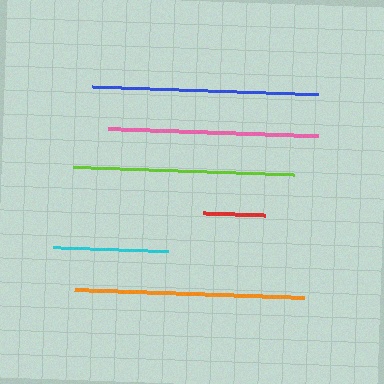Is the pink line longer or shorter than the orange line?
The orange line is longer than the pink line.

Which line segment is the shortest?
The red line is the shortest at approximately 62 pixels.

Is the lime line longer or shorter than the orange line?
The orange line is longer than the lime line.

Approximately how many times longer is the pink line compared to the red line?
The pink line is approximately 3.4 times the length of the red line.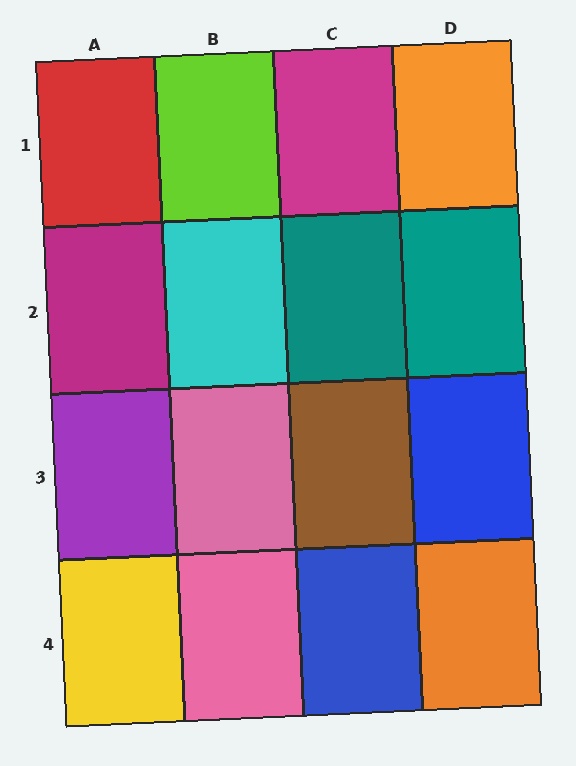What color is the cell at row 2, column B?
Cyan.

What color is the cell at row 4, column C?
Blue.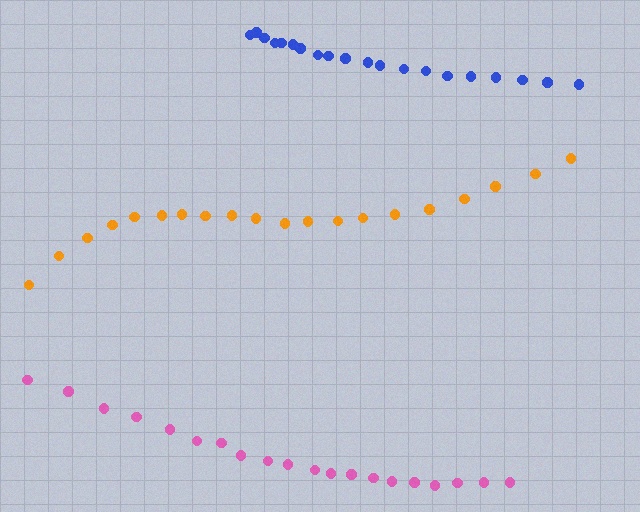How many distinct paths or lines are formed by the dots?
There are 3 distinct paths.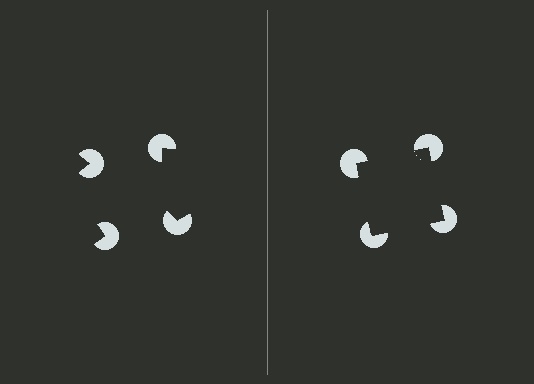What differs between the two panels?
The pac-man discs are positioned identically on both sides; only the wedge orientations differ. On the right they align to a square; on the left they are misaligned.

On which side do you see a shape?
An illusory square appears on the right side. On the left side the wedge cuts are rotated, so no coherent shape forms.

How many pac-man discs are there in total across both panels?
8 — 4 on each side.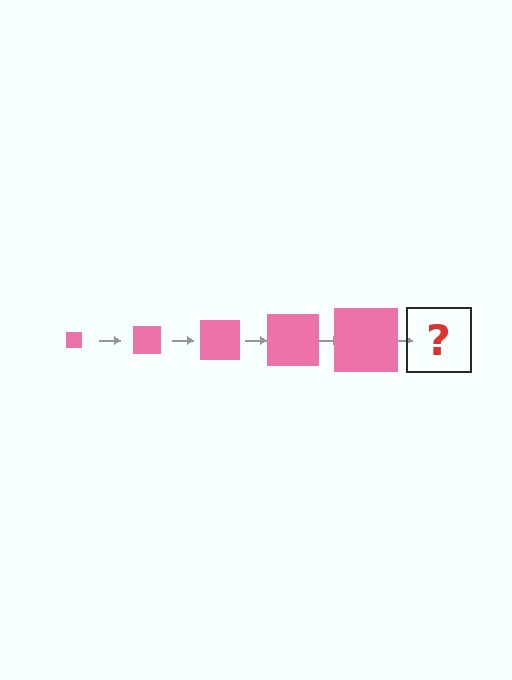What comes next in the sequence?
The next element should be a pink square, larger than the previous one.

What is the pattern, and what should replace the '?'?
The pattern is that the square gets progressively larger each step. The '?' should be a pink square, larger than the previous one.